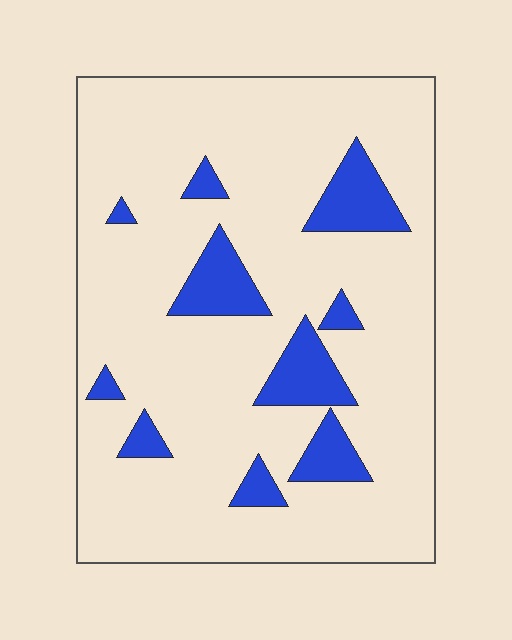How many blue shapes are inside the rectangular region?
10.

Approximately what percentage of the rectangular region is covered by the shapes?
Approximately 15%.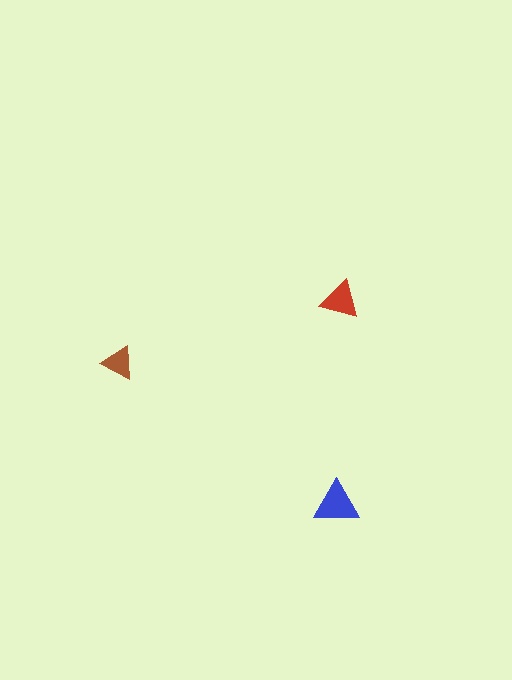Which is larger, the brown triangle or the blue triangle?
The blue one.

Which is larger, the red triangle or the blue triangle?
The blue one.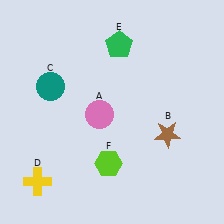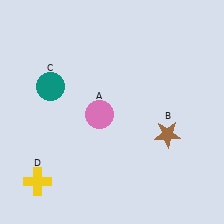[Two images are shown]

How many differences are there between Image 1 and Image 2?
There are 2 differences between the two images.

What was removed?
The green pentagon (E), the lime hexagon (F) were removed in Image 2.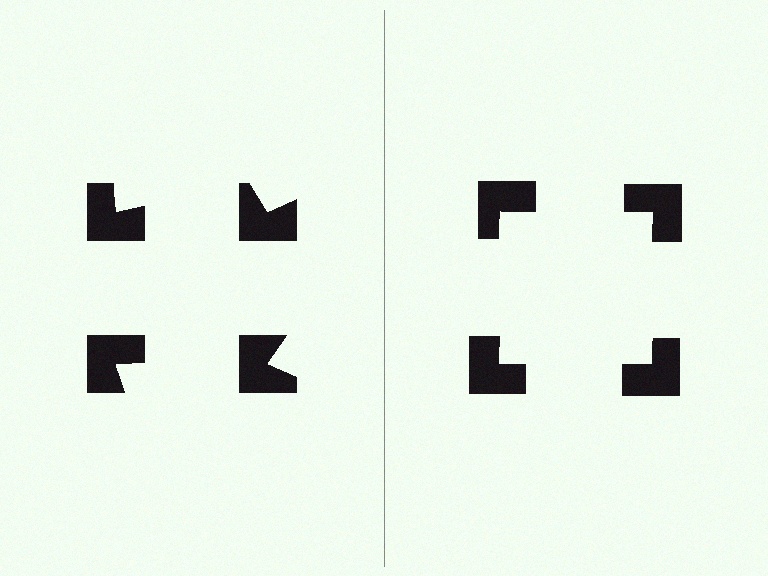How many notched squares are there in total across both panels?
8 — 4 on each side.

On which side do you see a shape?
An illusory square appears on the right side. On the left side the wedge cuts are rotated, so no coherent shape forms.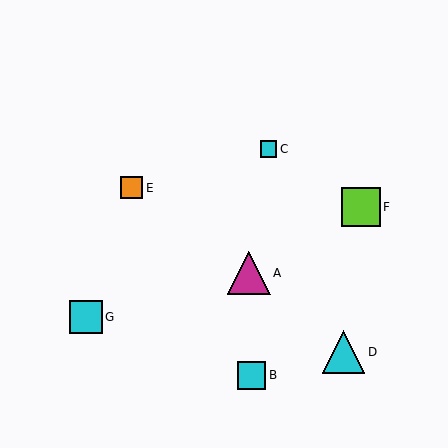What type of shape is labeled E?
Shape E is an orange square.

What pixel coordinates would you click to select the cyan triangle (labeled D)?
Click at (344, 352) to select the cyan triangle D.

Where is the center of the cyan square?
The center of the cyan square is at (252, 375).